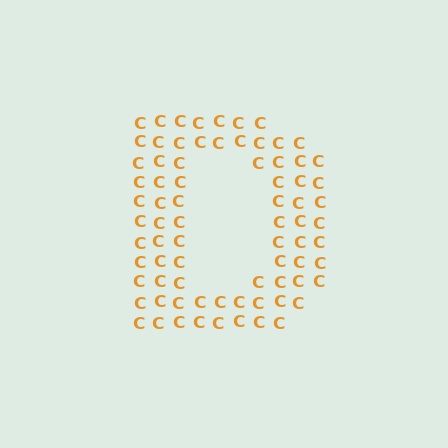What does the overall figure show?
The overall figure shows the letter D.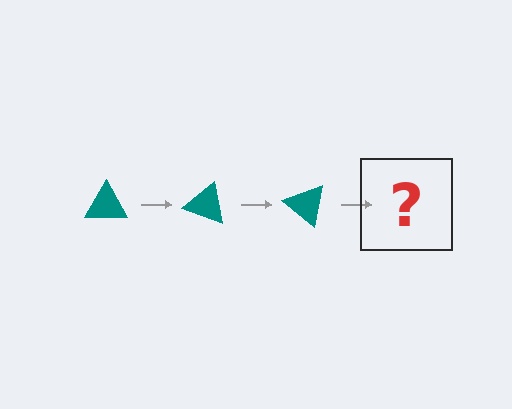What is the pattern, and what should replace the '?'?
The pattern is that the triangle rotates 20 degrees each step. The '?' should be a teal triangle rotated 60 degrees.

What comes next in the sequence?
The next element should be a teal triangle rotated 60 degrees.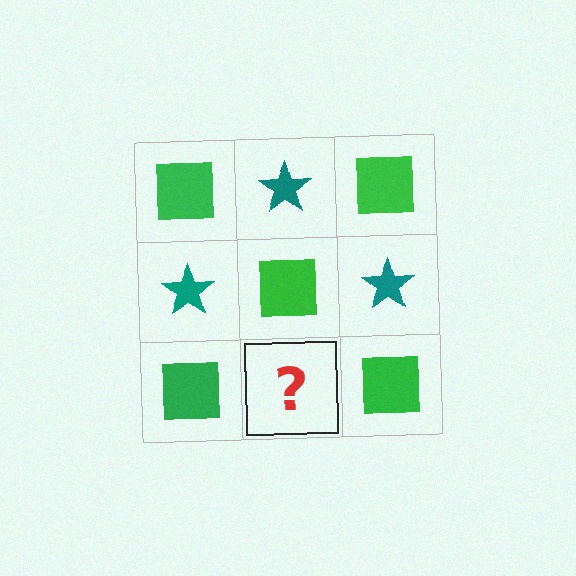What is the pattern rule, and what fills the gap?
The rule is that it alternates green square and teal star in a checkerboard pattern. The gap should be filled with a teal star.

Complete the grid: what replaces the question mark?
The question mark should be replaced with a teal star.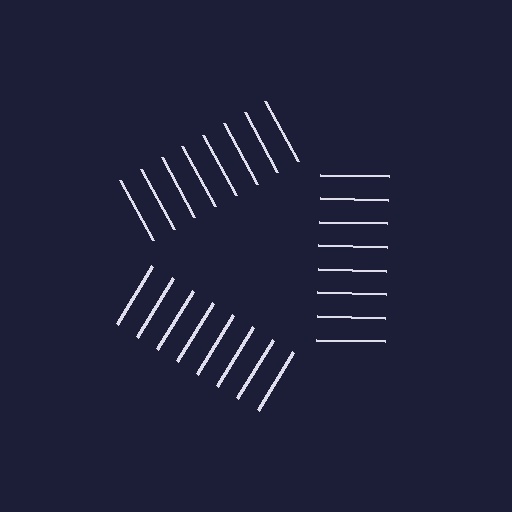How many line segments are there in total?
24 — 8 along each of the 3 edges.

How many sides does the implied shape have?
3 sides — the line-ends trace a triangle.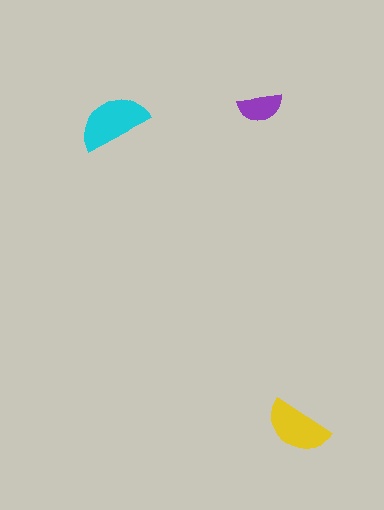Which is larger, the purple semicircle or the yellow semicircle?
The yellow one.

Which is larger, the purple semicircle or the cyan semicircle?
The cyan one.